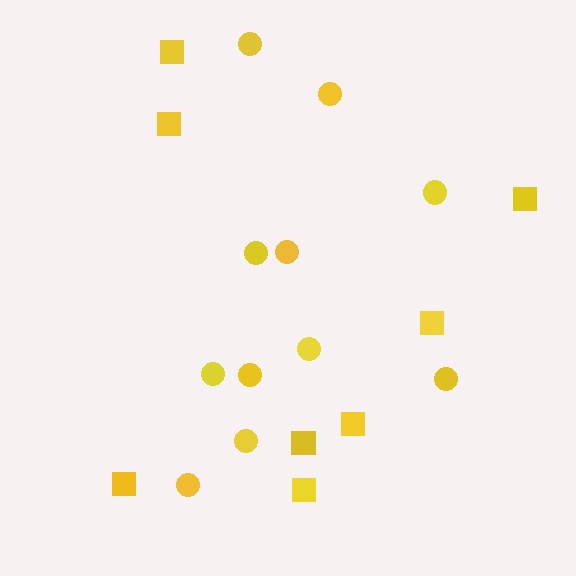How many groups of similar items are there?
There are 2 groups: one group of circles (11) and one group of squares (8).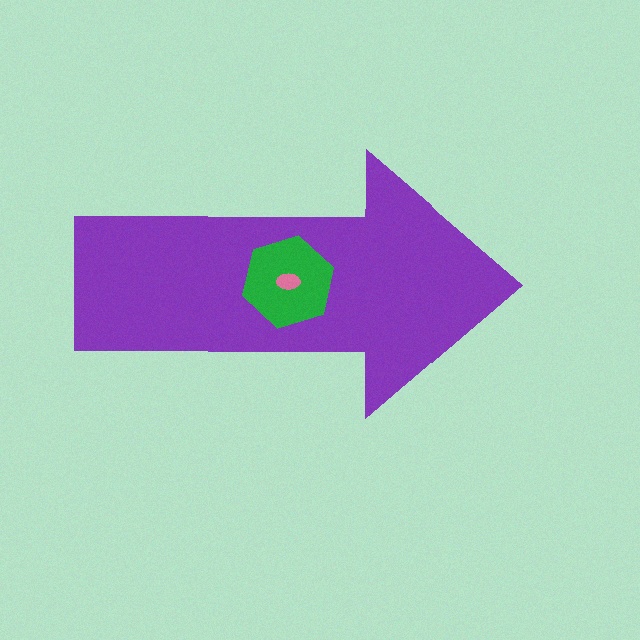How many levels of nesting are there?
3.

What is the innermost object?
The pink ellipse.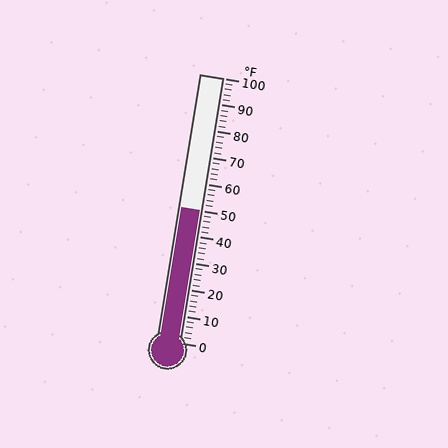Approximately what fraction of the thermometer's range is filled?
The thermometer is filled to approximately 50% of its range.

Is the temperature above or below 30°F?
The temperature is above 30°F.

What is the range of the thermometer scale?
The thermometer scale ranges from 0°F to 100°F.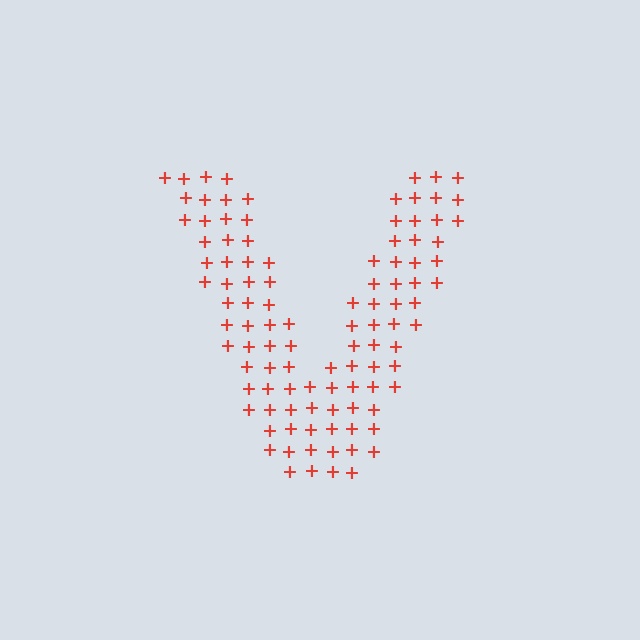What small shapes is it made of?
It is made of small plus signs.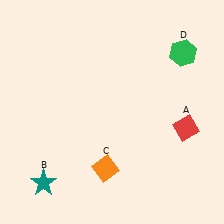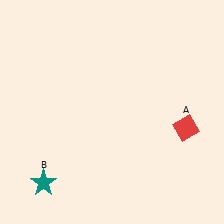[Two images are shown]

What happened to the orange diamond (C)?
The orange diamond (C) was removed in Image 2. It was in the bottom-left area of Image 1.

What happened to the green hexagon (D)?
The green hexagon (D) was removed in Image 2. It was in the top-right area of Image 1.